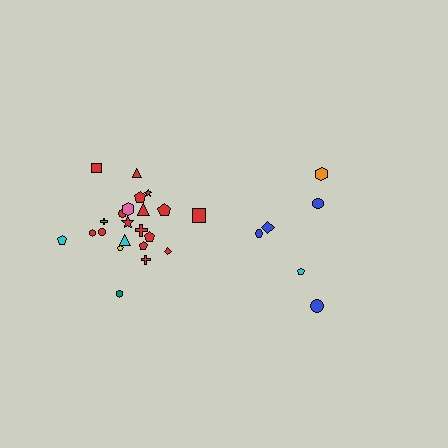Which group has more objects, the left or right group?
The left group.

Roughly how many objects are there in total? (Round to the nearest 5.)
Roughly 30 objects in total.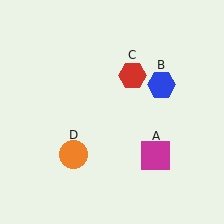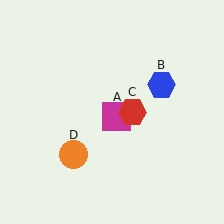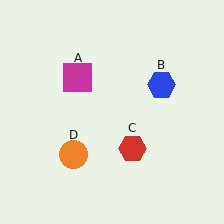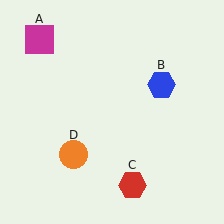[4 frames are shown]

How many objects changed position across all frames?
2 objects changed position: magenta square (object A), red hexagon (object C).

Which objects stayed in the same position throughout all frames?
Blue hexagon (object B) and orange circle (object D) remained stationary.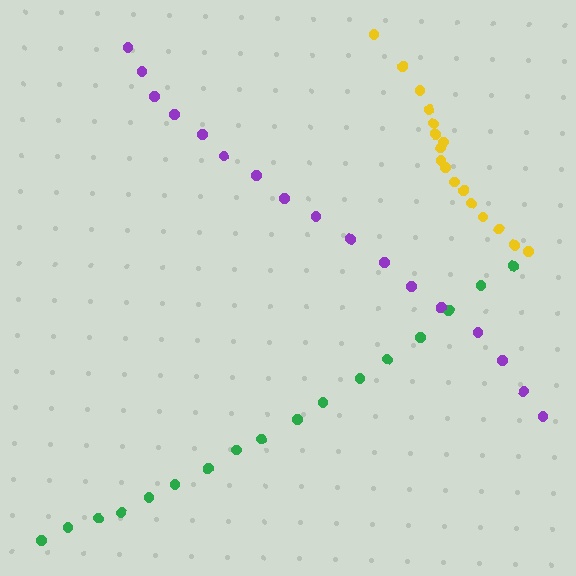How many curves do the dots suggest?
There are 3 distinct paths.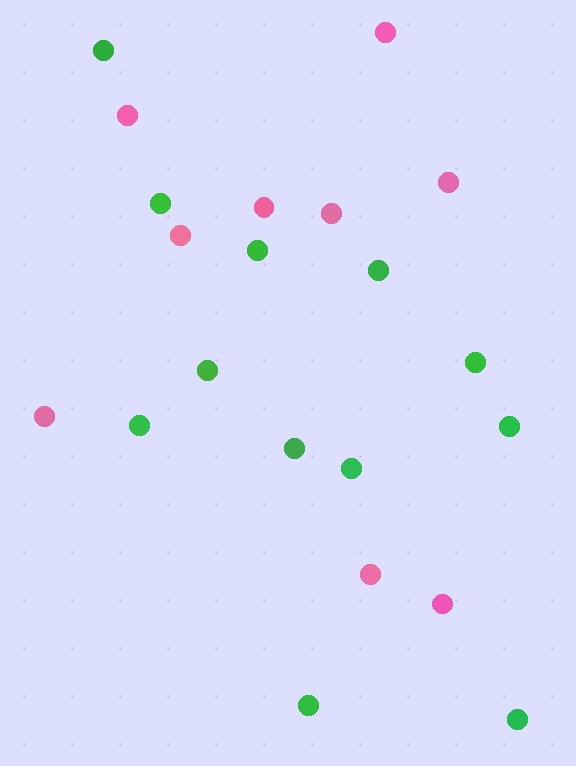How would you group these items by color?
There are 2 groups: one group of green circles (12) and one group of pink circles (9).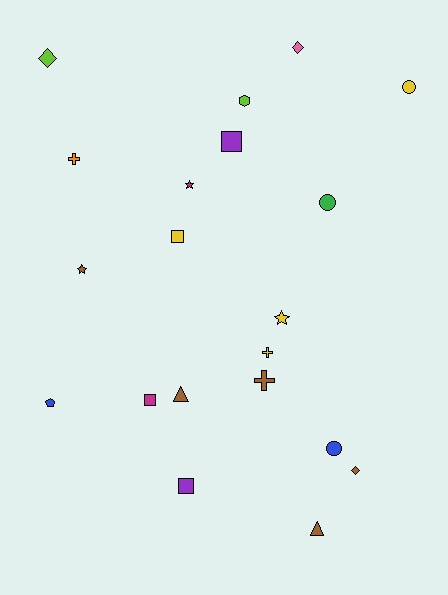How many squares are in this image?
There are 4 squares.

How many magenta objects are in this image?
There are 2 magenta objects.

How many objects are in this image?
There are 20 objects.